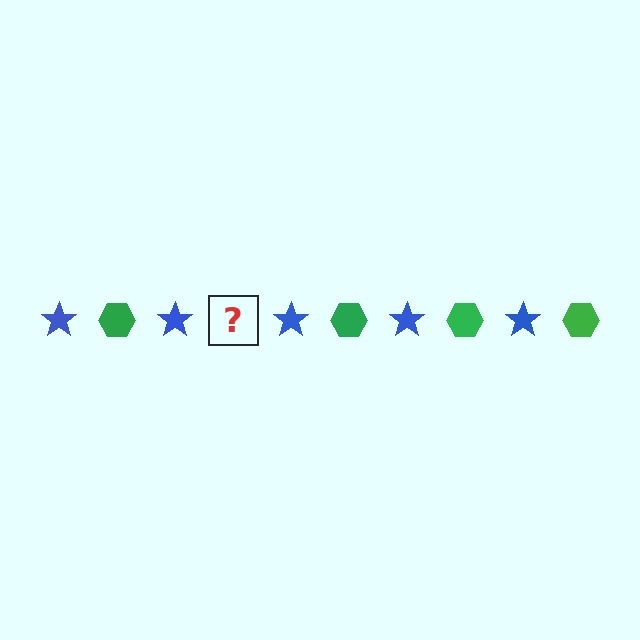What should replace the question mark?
The question mark should be replaced with a green hexagon.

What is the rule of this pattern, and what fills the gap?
The rule is that the pattern alternates between blue star and green hexagon. The gap should be filled with a green hexagon.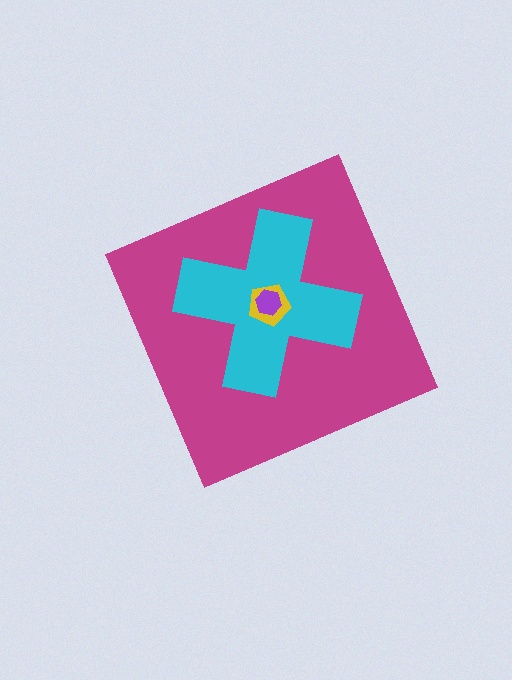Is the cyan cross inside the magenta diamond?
Yes.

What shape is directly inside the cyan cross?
The yellow pentagon.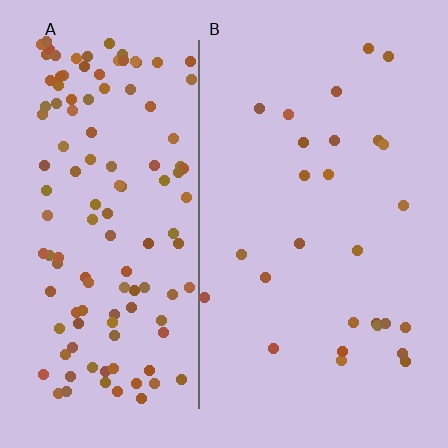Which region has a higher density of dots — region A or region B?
A (the left).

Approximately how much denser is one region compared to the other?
Approximately 4.7× — region A over region B.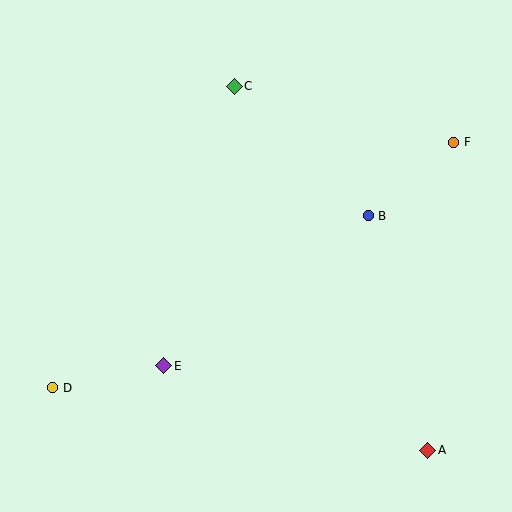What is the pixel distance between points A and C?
The distance between A and C is 412 pixels.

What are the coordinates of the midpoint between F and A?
The midpoint between F and A is at (441, 296).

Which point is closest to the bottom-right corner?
Point A is closest to the bottom-right corner.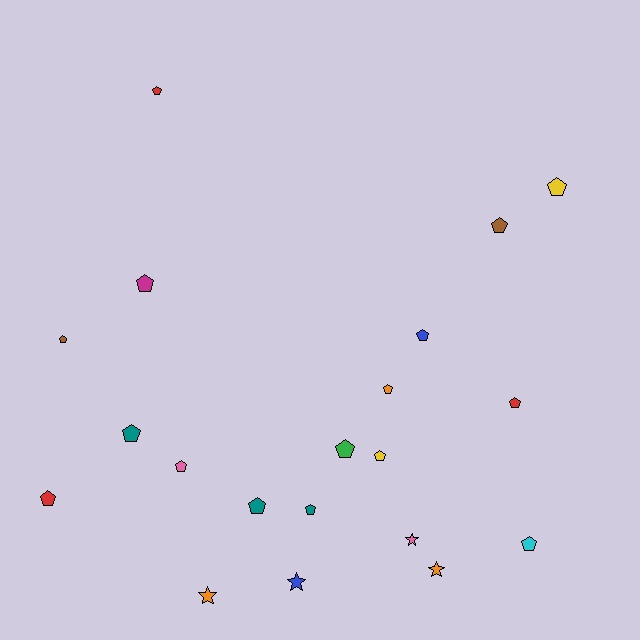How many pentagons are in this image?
There are 16 pentagons.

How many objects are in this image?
There are 20 objects.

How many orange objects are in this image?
There are 3 orange objects.